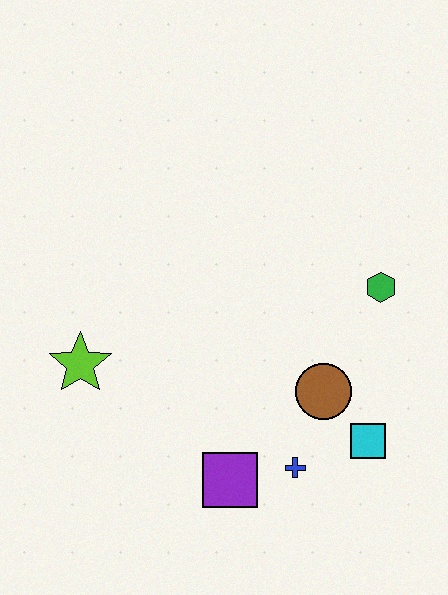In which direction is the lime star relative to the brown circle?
The lime star is to the left of the brown circle.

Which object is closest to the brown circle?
The cyan square is closest to the brown circle.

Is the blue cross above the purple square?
Yes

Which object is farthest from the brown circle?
The lime star is farthest from the brown circle.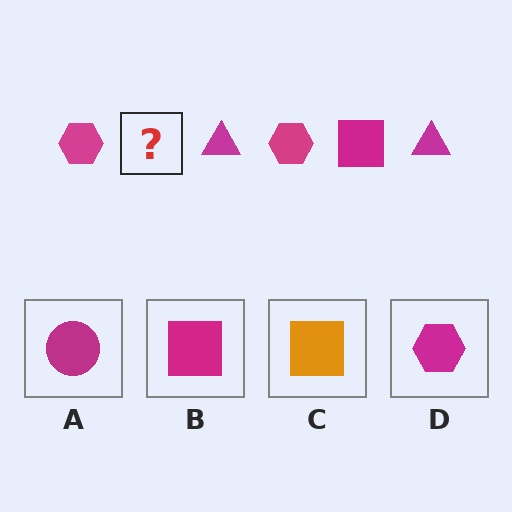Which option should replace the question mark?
Option B.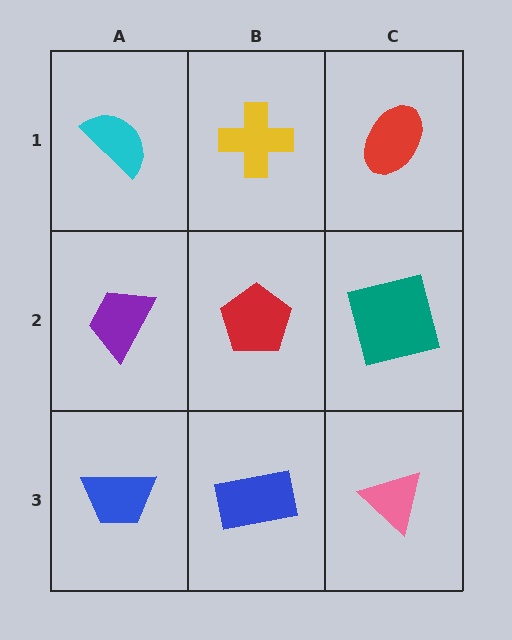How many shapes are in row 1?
3 shapes.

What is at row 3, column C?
A pink triangle.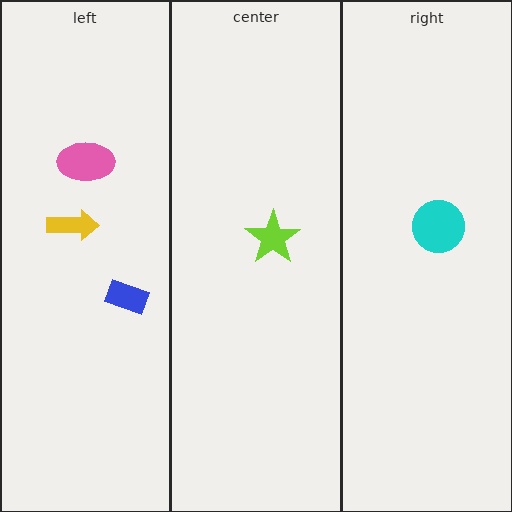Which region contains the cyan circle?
The right region.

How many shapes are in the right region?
1.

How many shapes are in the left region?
3.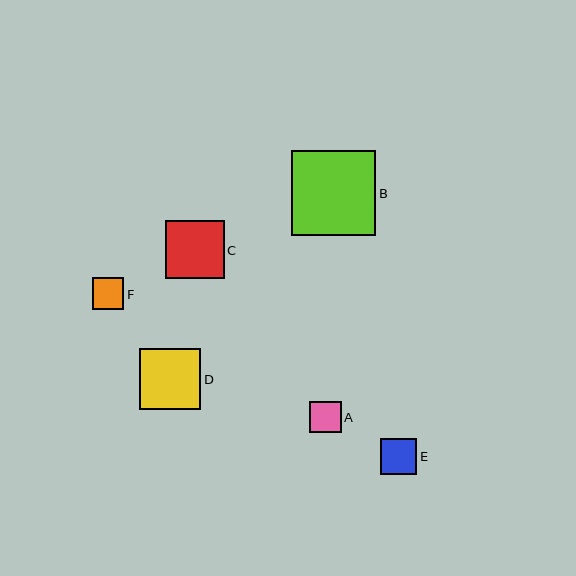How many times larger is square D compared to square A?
Square D is approximately 2.0 times the size of square A.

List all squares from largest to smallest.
From largest to smallest: B, D, C, E, F, A.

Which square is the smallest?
Square A is the smallest with a size of approximately 31 pixels.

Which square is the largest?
Square B is the largest with a size of approximately 85 pixels.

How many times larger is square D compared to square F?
Square D is approximately 1.9 times the size of square F.